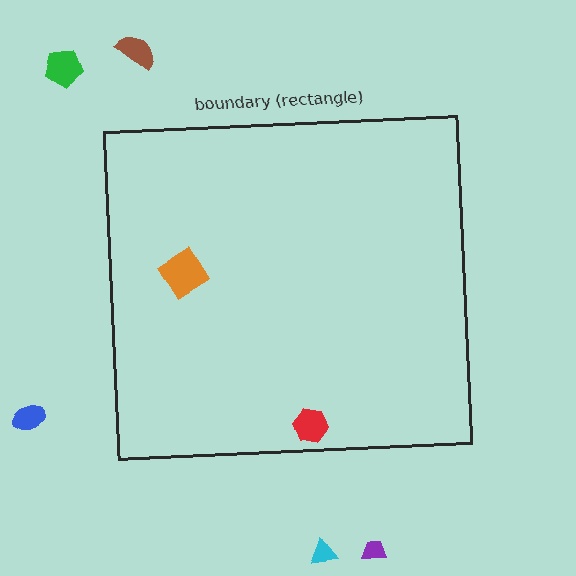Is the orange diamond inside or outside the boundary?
Inside.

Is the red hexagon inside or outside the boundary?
Inside.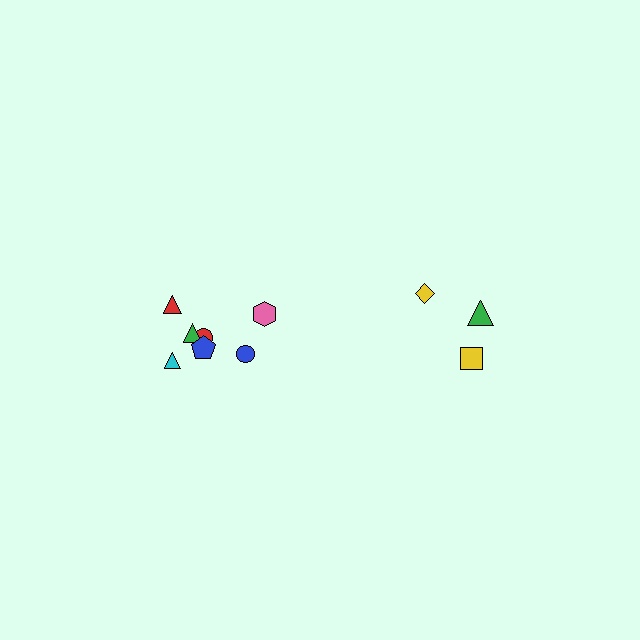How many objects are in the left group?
There are 7 objects.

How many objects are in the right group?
There are 3 objects.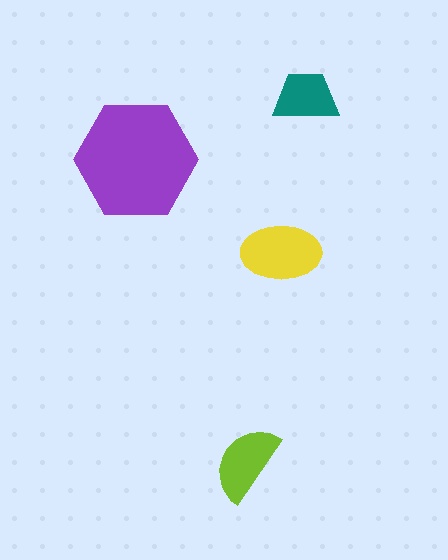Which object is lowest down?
The lime semicircle is bottommost.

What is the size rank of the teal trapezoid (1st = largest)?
4th.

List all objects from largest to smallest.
The purple hexagon, the yellow ellipse, the lime semicircle, the teal trapezoid.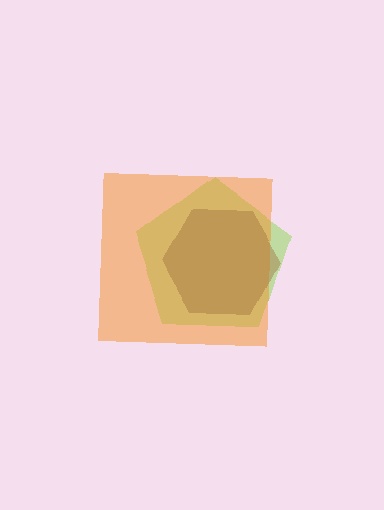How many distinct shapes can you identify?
There are 3 distinct shapes: a lime pentagon, an orange square, a brown hexagon.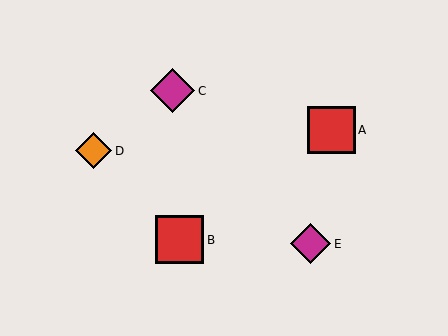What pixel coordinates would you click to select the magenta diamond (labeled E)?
Click at (311, 244) to select the magenta diamond E.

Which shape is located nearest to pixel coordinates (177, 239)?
The red square (labeled B) at (180, 240) is nearest to that location.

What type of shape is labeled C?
Shape C is a magenta diamond.